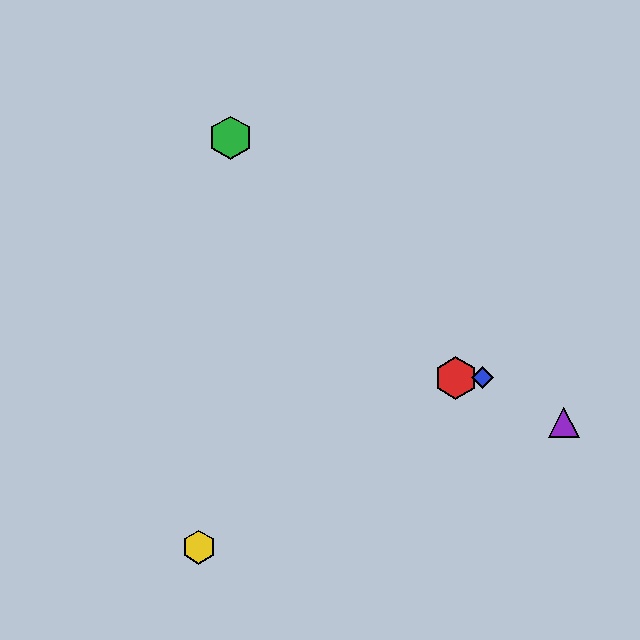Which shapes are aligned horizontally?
The red hexagon, the blue diamond are aligned horizontally.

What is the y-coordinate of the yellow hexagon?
The yellow hexagon is at y≈547.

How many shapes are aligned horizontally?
2 shapes (the red hexagon, the blue diamond) are aligned horizontally.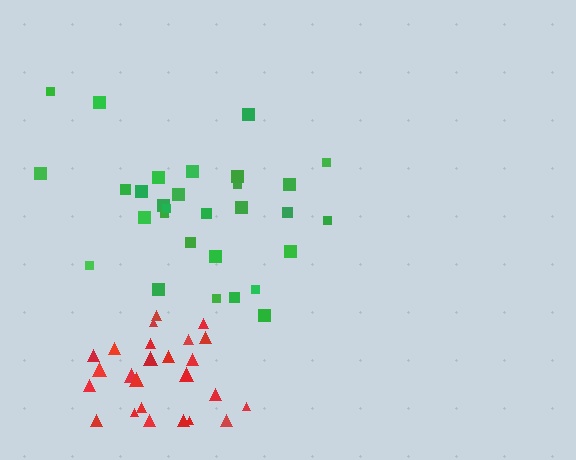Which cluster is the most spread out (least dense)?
Green.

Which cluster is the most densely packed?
Red.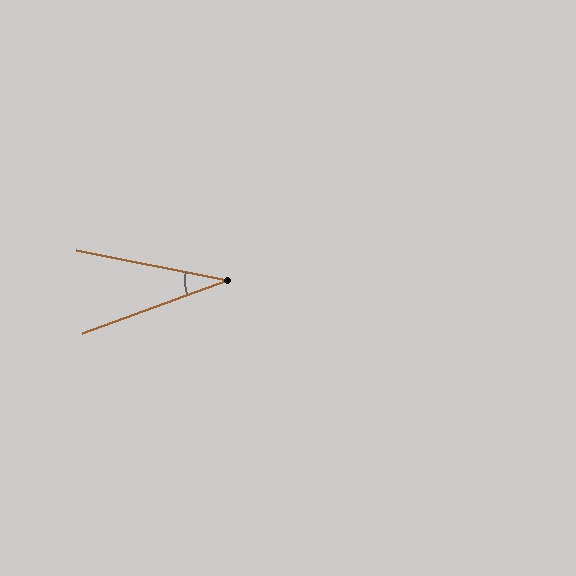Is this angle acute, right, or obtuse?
It is acute.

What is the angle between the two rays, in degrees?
Approximately 31 degrees.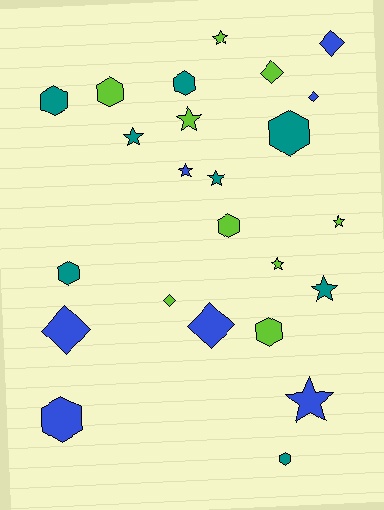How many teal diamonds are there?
There are no teal diamonds.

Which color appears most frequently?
Lime, with 9 objects.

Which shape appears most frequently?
Hexagon, with 9 objects.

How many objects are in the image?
There are 24 objects.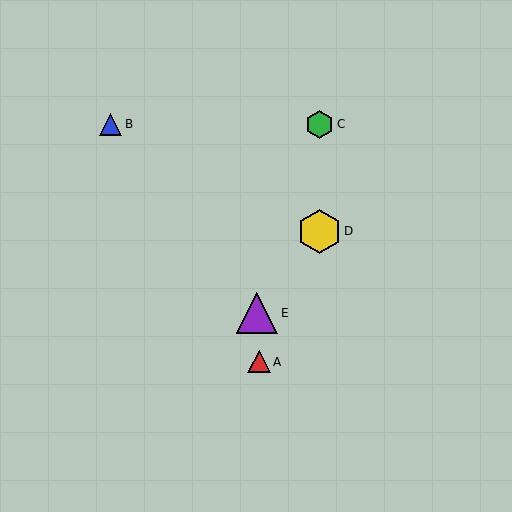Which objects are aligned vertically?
Objects C, D are aligned vertically.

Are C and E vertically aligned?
No, C is at x≈320 and E is at x≈257.